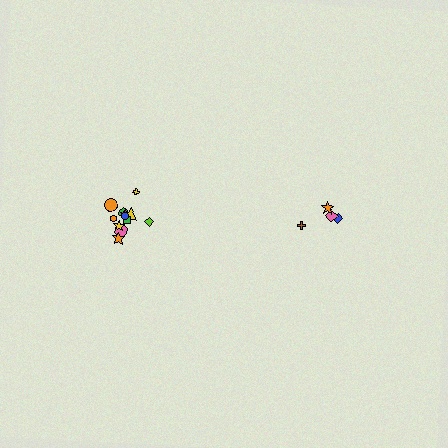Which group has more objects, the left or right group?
The left group.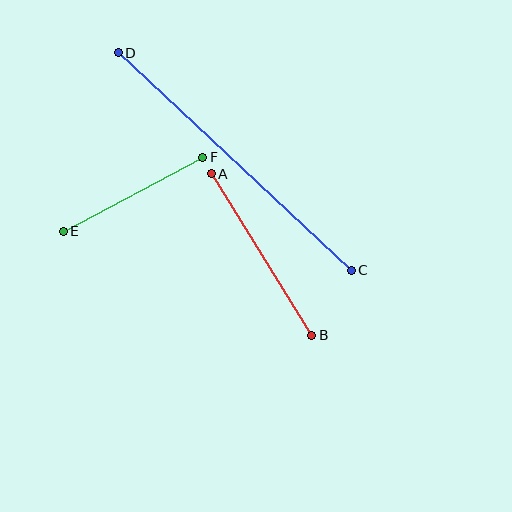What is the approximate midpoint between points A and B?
The midpoint is at approximately (262, 254) pixels.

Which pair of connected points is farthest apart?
Points C and D are farthest apart.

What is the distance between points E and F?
The distance is approximately 158 pixels.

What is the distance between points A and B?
The distance is approximately 190 pixels.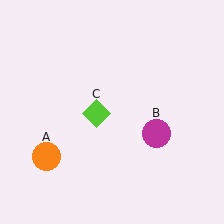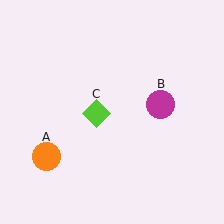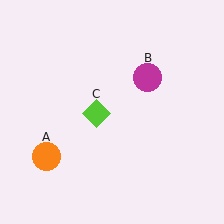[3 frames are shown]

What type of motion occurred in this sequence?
The magenta circle (object B) rotated counterclockwise around the center of the scene.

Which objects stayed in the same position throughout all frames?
Orange circle (object A) and lime diamond (object C) remained stationary.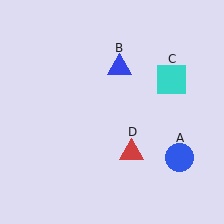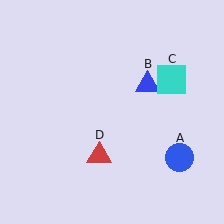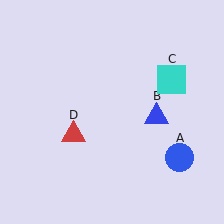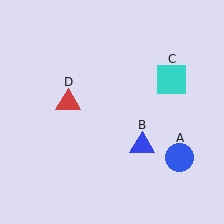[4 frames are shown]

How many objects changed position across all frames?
2 objects changed position: blue triangle (object B), red triangle (object D).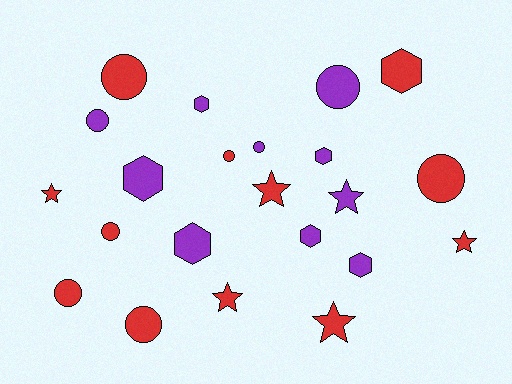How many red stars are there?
There are 5 red stars.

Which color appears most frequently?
Red, with 12 objects.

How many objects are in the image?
There are 22 objects.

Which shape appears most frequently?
Circle, with 9 objects.